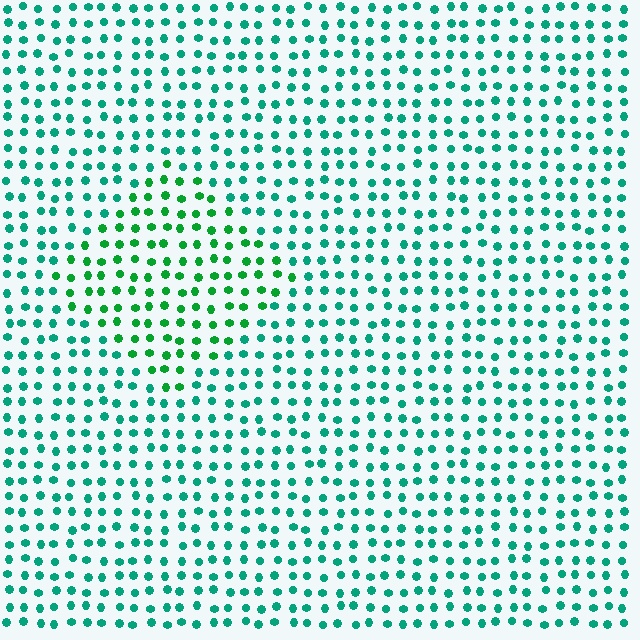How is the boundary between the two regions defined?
The boundary is defined purely by a slight shift in hue (about 30 degrees). Spacing, size, and orientation are identical on both sides.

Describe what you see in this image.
The image is filled with small teal elements in a uniform arrangement. A diamond-shaped region is visible where the elements are tinted to a slightly different hue, forming a subtle color boundary.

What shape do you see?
I see a diamond.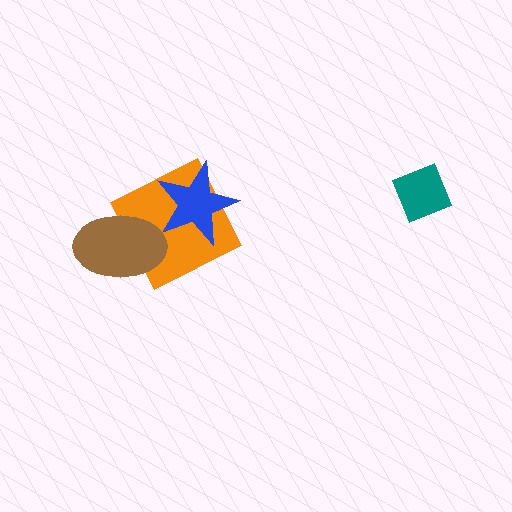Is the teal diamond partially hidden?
No, no other shape covers it.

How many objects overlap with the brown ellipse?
1 object overlaps with the brown ellipse.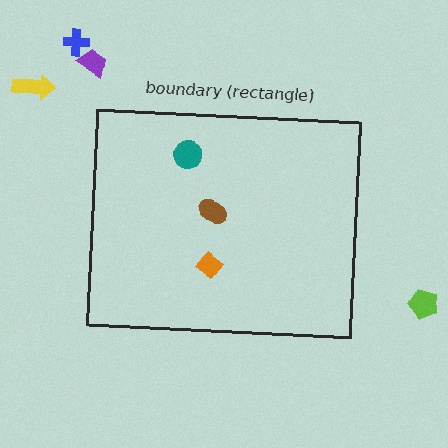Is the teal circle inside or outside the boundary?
Inside.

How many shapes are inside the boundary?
3 inside, 4 outside.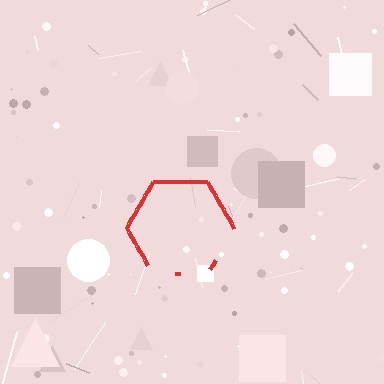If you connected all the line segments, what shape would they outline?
They would outline a hexagon.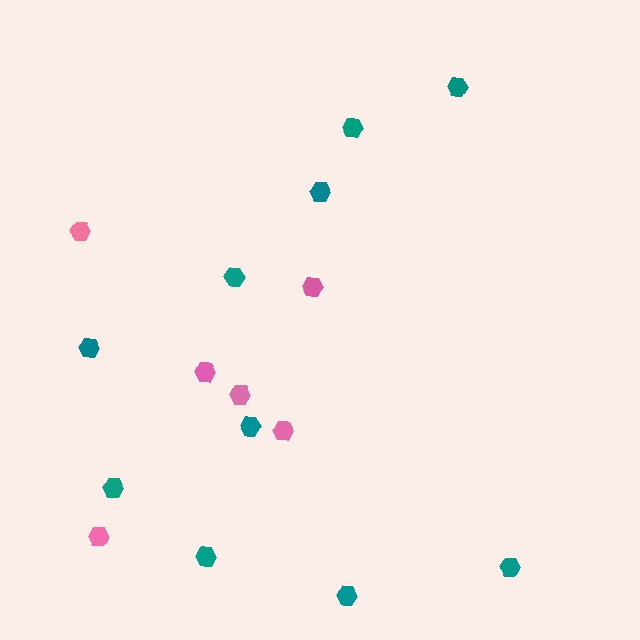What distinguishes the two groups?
There are 2 groups: one group of teal hexagons (10) and one group of pink hexagons (6).